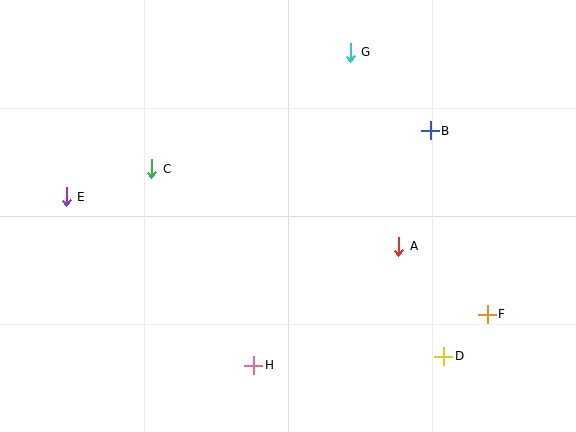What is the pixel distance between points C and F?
The distance between C and F is 365 pixels.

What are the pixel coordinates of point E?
Point E is at (66, 197).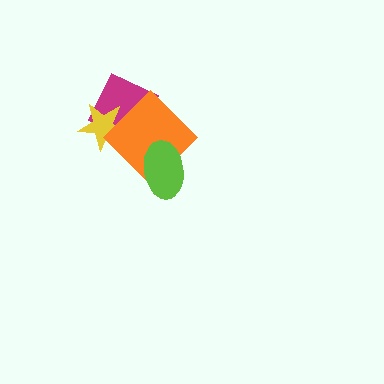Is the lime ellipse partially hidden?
No, no other shape covers it.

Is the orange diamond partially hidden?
Yes, it is partially covered by another shape.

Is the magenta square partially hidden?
Yes, it is partially covered by another shape.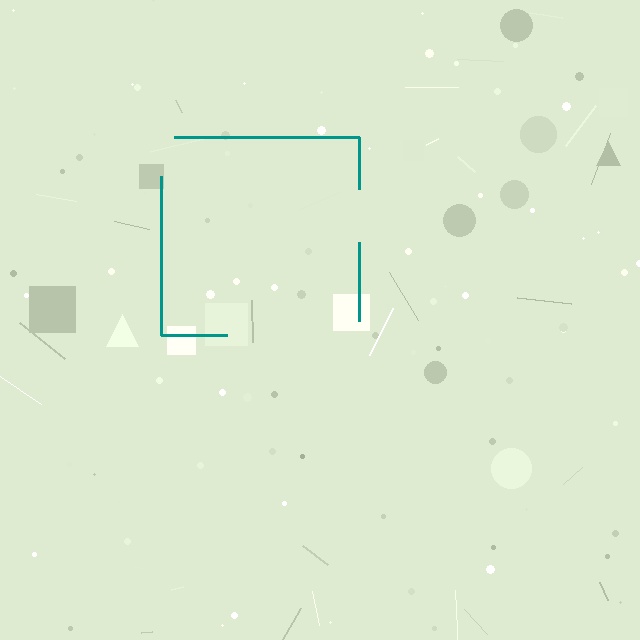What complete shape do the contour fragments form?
The contour fragments form a square.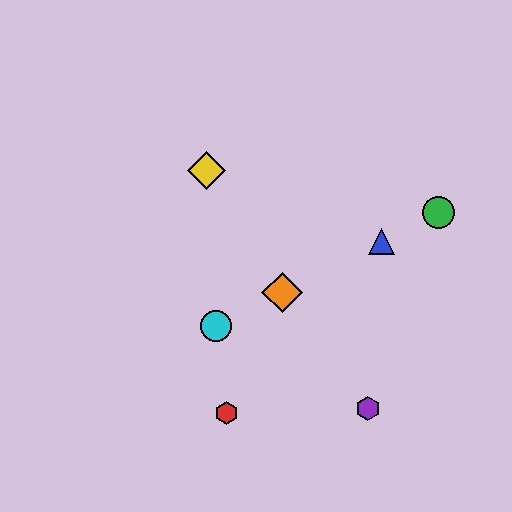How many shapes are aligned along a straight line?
4 shapes (the blue triangle, the green circle, the orange diamond, the cyan circle) are aligned along a straight line.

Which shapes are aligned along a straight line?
The blue triangle, the green circle, the orange diamond, the cyan circle are aligned along a straight line.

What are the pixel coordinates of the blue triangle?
The blue triangle is at (382, 242).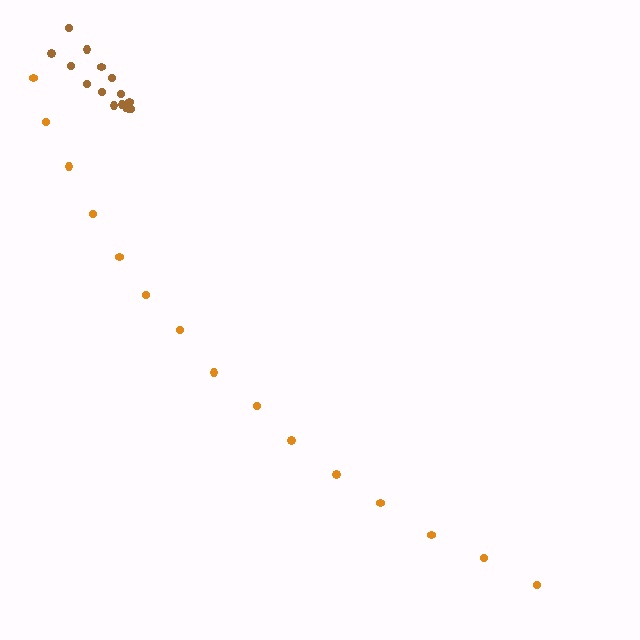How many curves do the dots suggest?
There are 2 distinct paths.